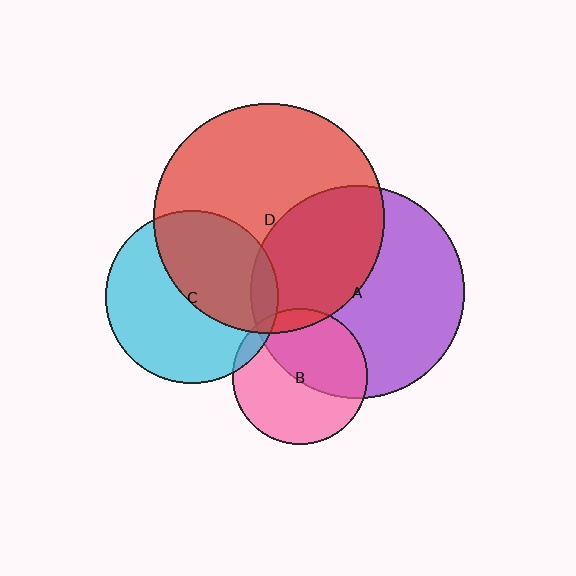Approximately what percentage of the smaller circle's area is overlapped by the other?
Approximately 10%.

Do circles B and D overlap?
Yes.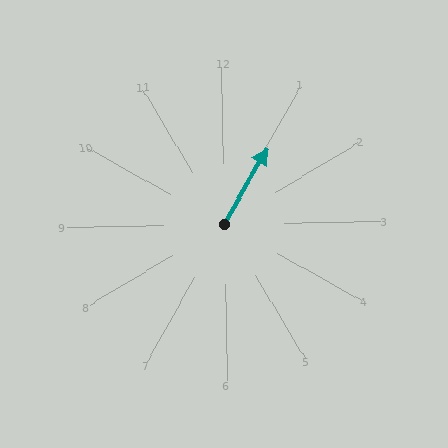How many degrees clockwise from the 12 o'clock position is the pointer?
Approximately 31 degrees.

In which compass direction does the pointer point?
Northeast.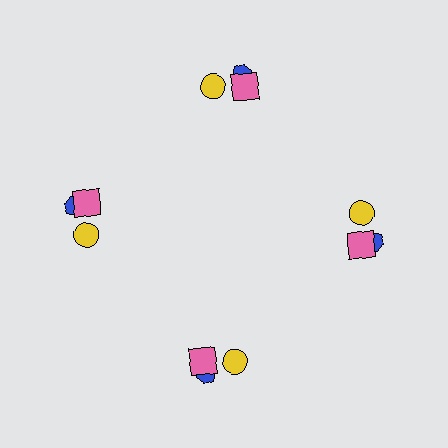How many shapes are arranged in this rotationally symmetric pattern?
There are 12 shapes, arranged in 4 groups of 3.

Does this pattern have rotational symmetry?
Yes, this pattern has 4-fold rotational symmetry. It looks the same after rotating 90 degrees around the center.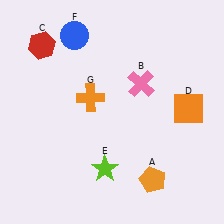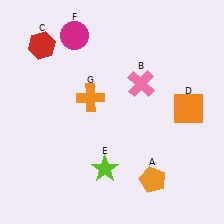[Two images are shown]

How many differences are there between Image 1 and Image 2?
There is 1 difference between the two images.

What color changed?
The circle (F) changed from blue in Image 1 to magenta in Image 2.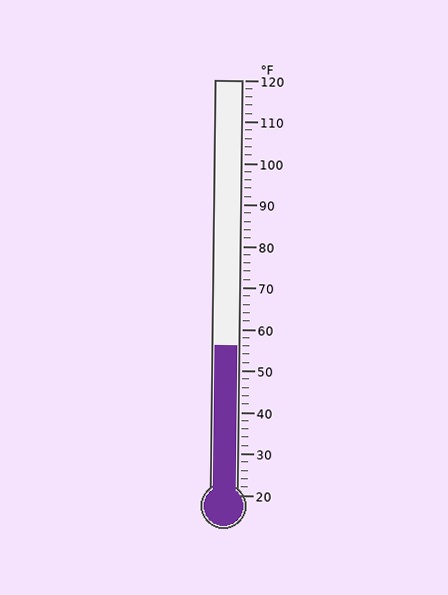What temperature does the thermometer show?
The thermometer shows approximately 56°F.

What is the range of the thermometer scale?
The thermometer scale ranges from 20°F to 120°F.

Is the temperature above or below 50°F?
The temperature is above 50°F.